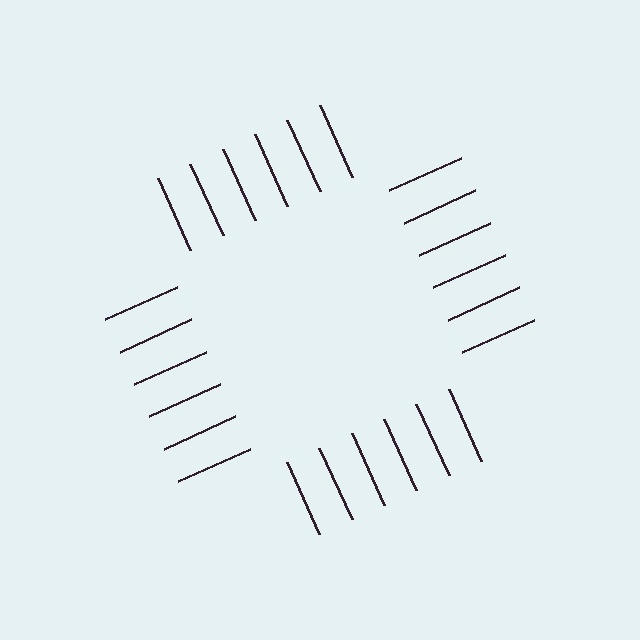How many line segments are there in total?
24 — 6 along each of the 4 edges.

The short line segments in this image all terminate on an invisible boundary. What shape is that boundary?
An illusory square — the line segments terminate on its edges but no continuous stroke is drawn.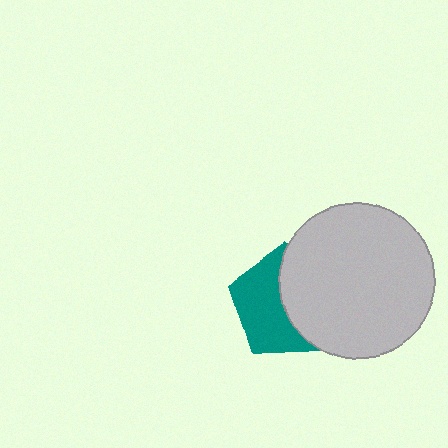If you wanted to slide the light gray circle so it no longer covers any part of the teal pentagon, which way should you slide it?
Slide it right — that is the most direct way to separate the two shapes.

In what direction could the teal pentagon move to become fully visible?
The teal pentagon could move left. That would shift it out from behind the light gray circle entirely.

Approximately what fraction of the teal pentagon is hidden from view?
Roughly 48% of the teal pentagon is hidden behind the light gray circle.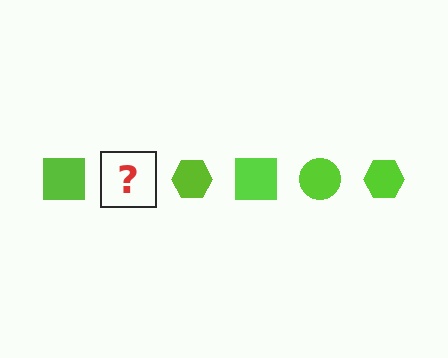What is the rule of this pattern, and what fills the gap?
The rule is that the pattern cycles through square, circle, hexagon shapes in lime. The gap should be filled with a lime circle.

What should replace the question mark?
The question mark should be replaced with a lime circle.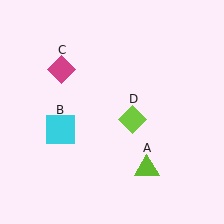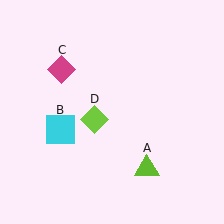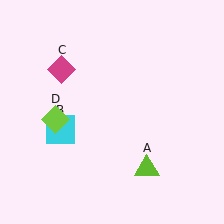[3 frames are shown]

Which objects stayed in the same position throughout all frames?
Lime triangle (object A) and cyan square (object B) and magenta diamond (object C) remained stationary.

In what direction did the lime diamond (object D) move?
The lime diamond (object D) moved left.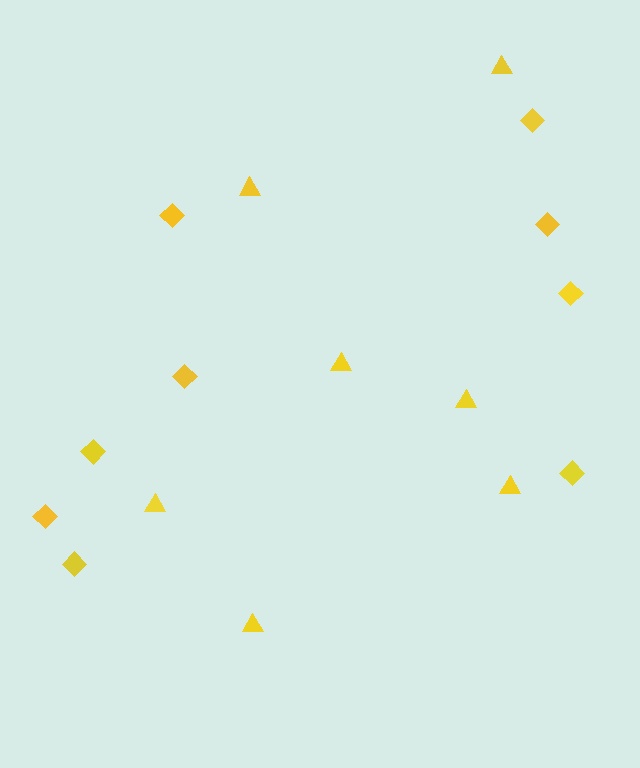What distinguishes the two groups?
There are 2 groups: one group of triangles (7) and one group of diamonds (9).